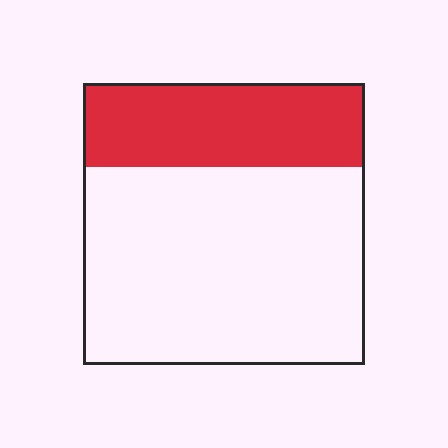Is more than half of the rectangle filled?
No.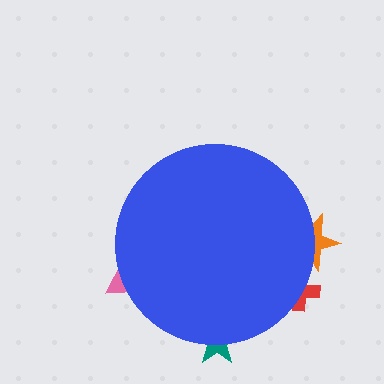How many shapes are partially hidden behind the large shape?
4 shapes are partially hidden.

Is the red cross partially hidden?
Yes, the red cross is partially hidden behind the blue circle.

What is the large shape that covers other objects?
A blue circle.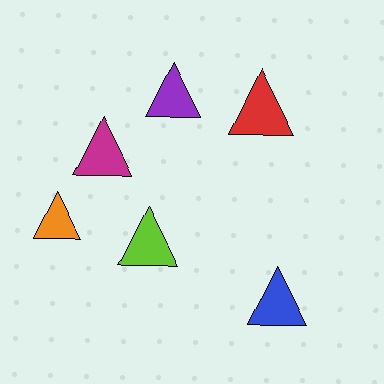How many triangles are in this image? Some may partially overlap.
There are 6 triangles.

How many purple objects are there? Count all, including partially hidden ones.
There is 1 purple object.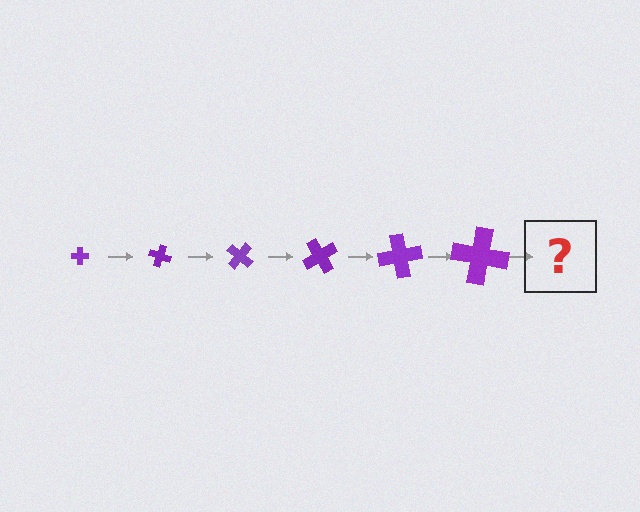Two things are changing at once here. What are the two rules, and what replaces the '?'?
The two rules are that the cross grows larger each step and it rotates 20 degrees each step. The '?' should be a cross, larger than the previous one and rotated 120 degrees from the start.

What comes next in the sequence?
The next element should be a cross, larger than the previous one and rotated 120 degrees from the start.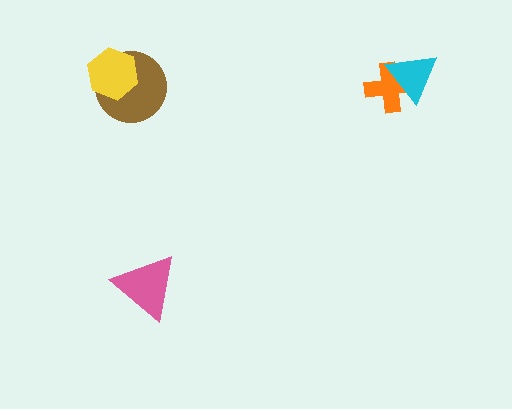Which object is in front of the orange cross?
The cyan triangle is in front of the orange cross.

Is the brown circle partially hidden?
Yes, it is partially covered by another shape.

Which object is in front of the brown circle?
The yellow hexagon is in front of the brown circle.